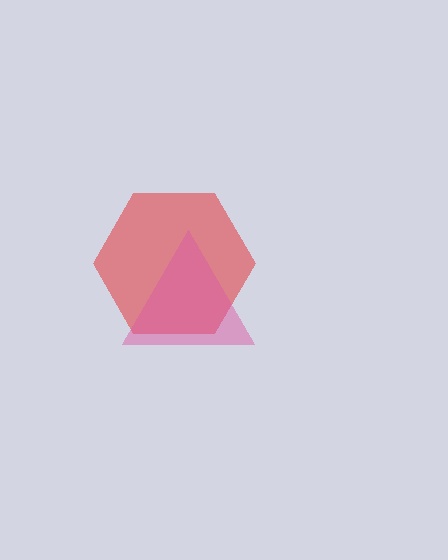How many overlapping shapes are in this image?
There are 2 overlapping shapes in the image.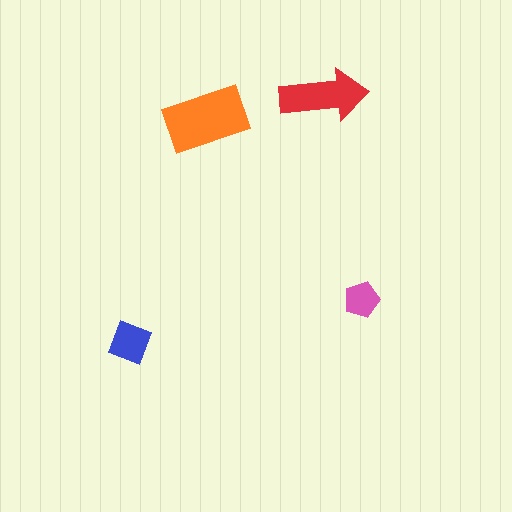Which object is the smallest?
The pink pentagon.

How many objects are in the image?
There are 4 objects in the image.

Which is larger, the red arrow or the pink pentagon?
The red arrow.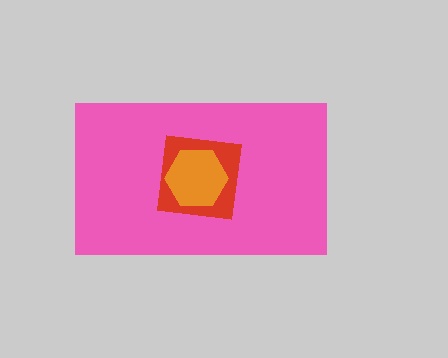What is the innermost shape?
The orange hexagon.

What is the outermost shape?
The pink rectangle.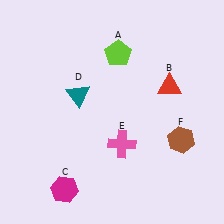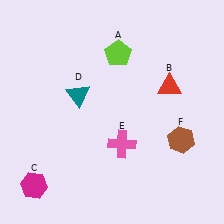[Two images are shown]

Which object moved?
The magenta hexagon (C) moved left.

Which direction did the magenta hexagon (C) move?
The magenta hexagon (C) moved left.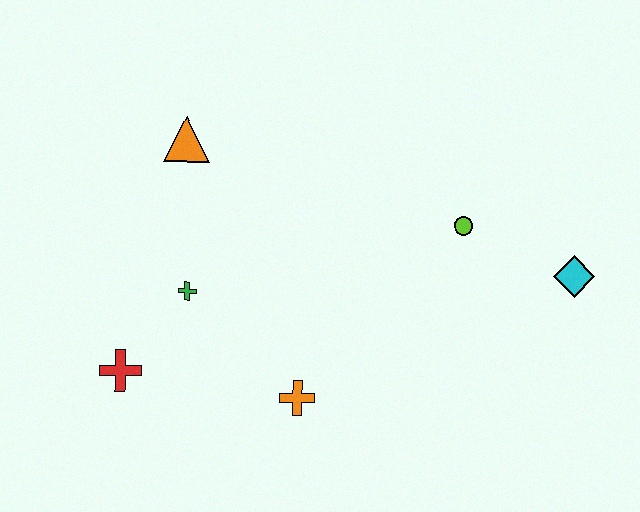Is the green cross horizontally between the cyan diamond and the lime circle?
No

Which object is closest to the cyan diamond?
The lime circle is closest to the cyan diamond.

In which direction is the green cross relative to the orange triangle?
The green cross is below the orange triangle.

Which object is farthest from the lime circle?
The red cross is farthest from the lime circle.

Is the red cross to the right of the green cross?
No